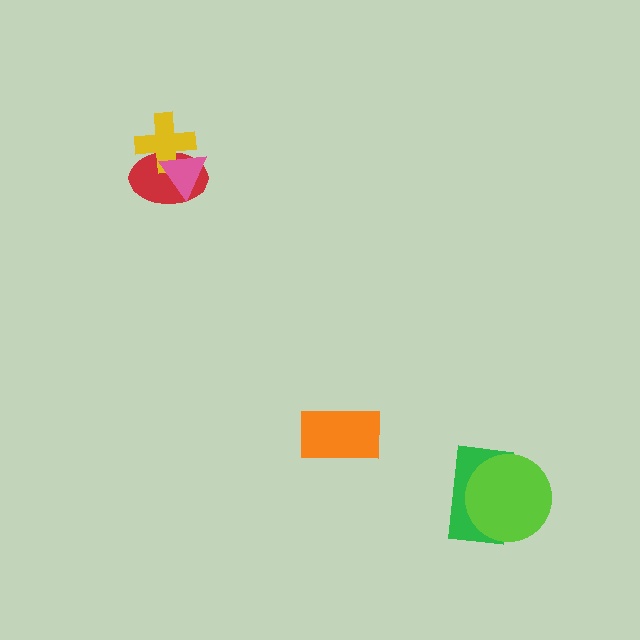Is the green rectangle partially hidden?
Yes, it is partially covered by another shape.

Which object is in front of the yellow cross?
The pink triangle is in front of the yellow cross.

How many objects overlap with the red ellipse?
2 objects overlap with the red ellipse.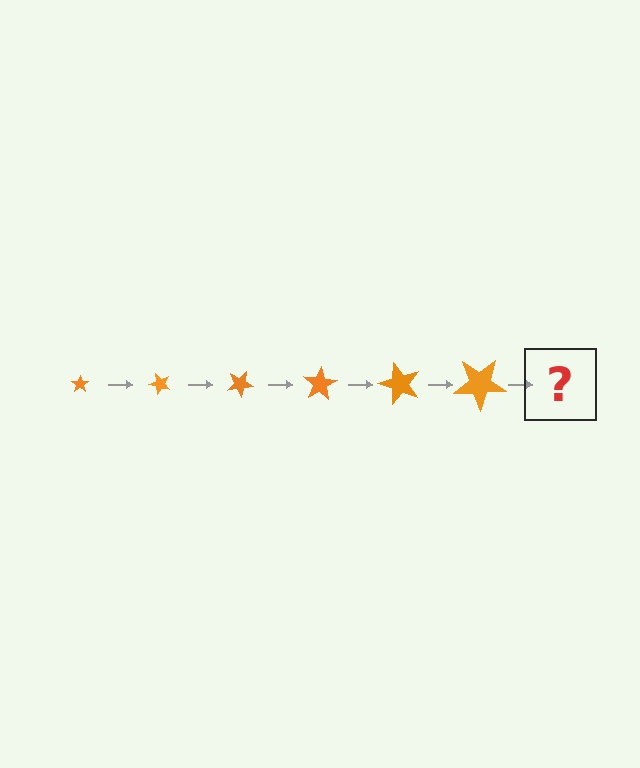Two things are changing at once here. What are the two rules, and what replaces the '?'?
The two rules are that the star grows larger each step and it rotates 50 degrees each step. The '?' should be a star, larger than the previous one and rotated 300 degrees from the start.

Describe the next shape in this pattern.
It should be a star, larger than the previous one and rotated 300 degrees from the start.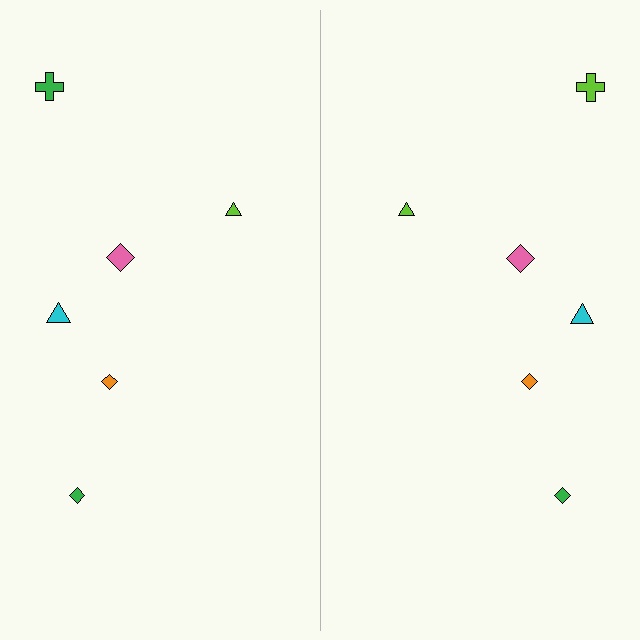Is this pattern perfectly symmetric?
No, the pattern is not perfectly symmetric. The lime cross on the right side breaks the symmetry — its mirror counterpart is green.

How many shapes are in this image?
There are 12 shapes in this image.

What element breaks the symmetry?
The lime cross on the right side breaks the symmetry — its mirror counterpart is green.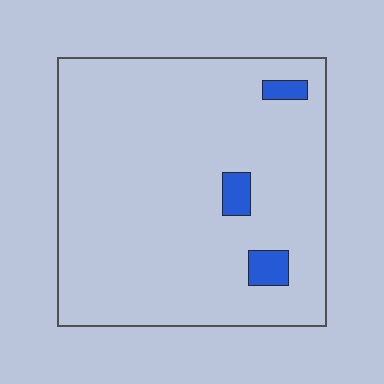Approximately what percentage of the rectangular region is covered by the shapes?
Approximately 5%.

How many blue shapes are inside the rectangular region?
3.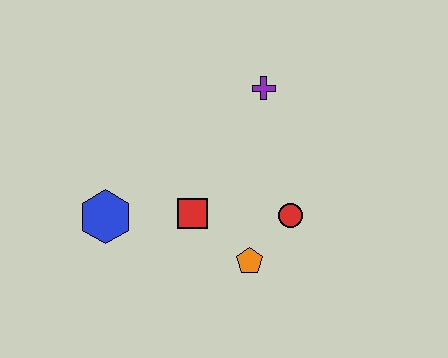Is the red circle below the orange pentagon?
No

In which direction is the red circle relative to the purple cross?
The red circle is below the purple cross.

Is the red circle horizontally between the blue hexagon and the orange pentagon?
No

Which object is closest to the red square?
The orange pentagon is closest to the red square.